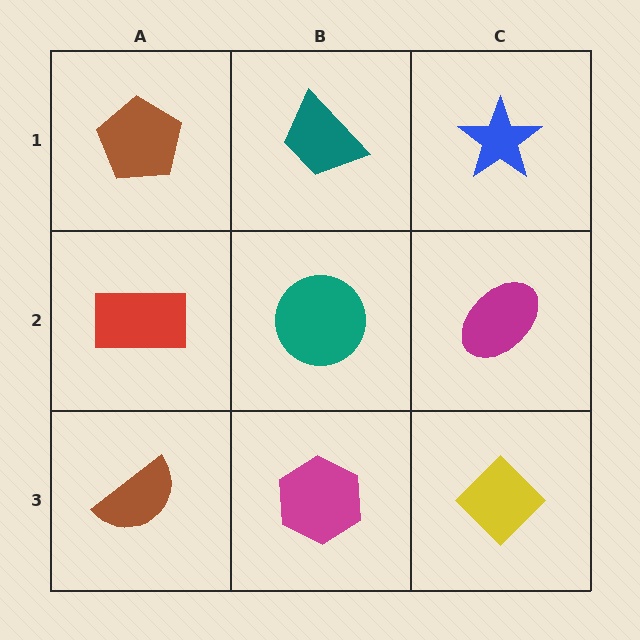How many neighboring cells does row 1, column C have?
2.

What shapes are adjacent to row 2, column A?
A brown pentagon (row 1, column A), a brown semicircle (row 3, column A), a teal circle (row 2, column B).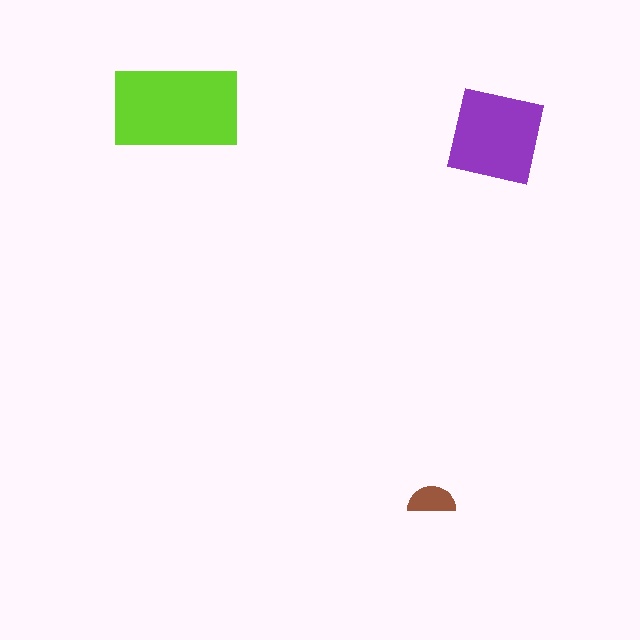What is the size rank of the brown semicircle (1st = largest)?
3rd.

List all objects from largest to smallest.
The lime rectangle, the purple square, the brown semicircle.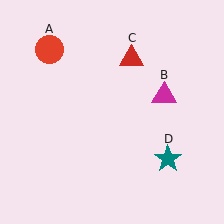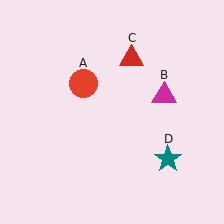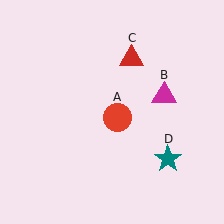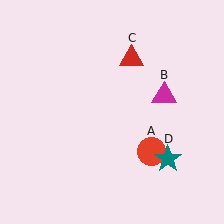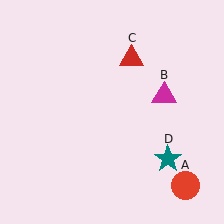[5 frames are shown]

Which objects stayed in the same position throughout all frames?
Magenta triangle (object B) and red triangle (object C) and teal star (object D) remained stationary.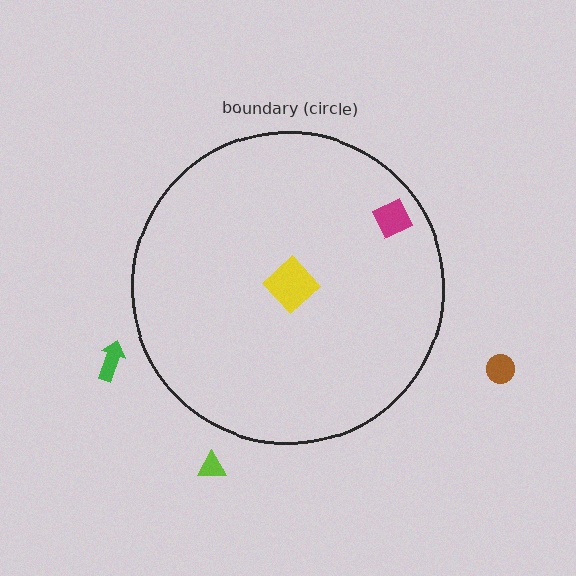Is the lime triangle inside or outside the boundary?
Outside.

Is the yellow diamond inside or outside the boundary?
Inside.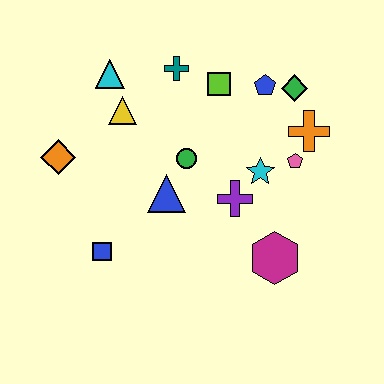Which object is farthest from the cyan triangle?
The magenta hexagon is farthest from the cyan triangle.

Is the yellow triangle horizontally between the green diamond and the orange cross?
No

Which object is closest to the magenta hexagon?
The purple cross is closest to the magenta hexagon.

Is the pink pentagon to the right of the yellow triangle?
Yes